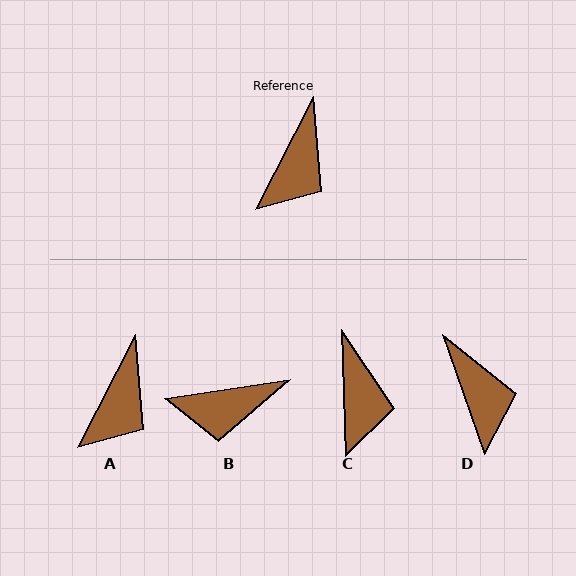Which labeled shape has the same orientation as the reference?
A.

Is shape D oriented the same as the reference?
No, it is off by about 47 degrees.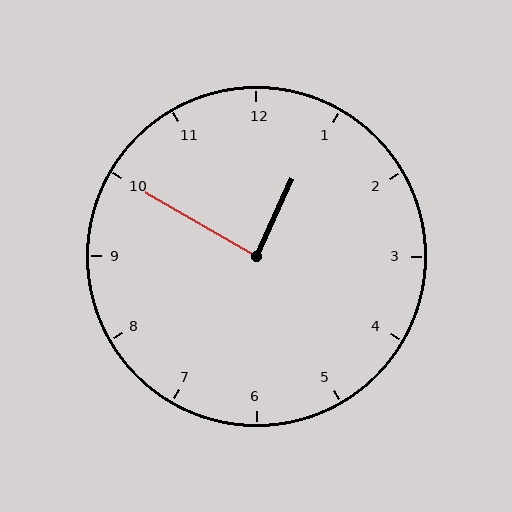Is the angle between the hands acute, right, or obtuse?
It is right.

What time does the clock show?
12:50.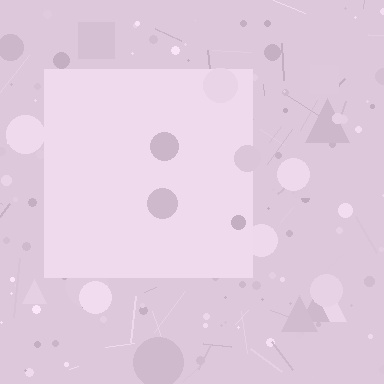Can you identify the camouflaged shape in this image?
The camouflaged shape is a square.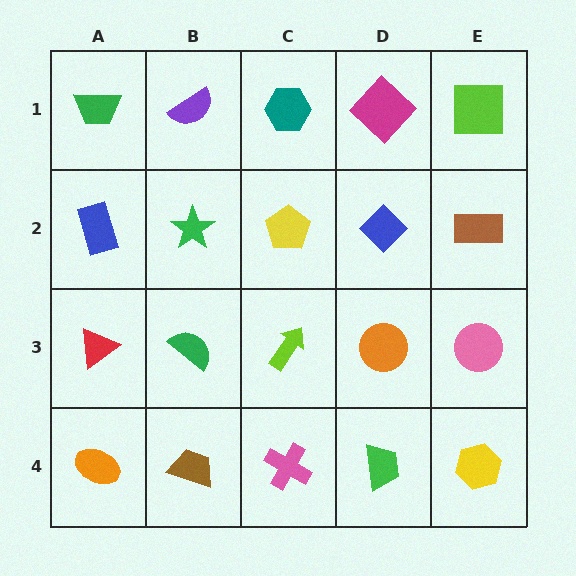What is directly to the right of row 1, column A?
A purple semicircle.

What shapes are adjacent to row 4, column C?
A lime arrow (row 3, column C), a brown trapezoid (row 4, column B), a green trapezoid (row 4, column D).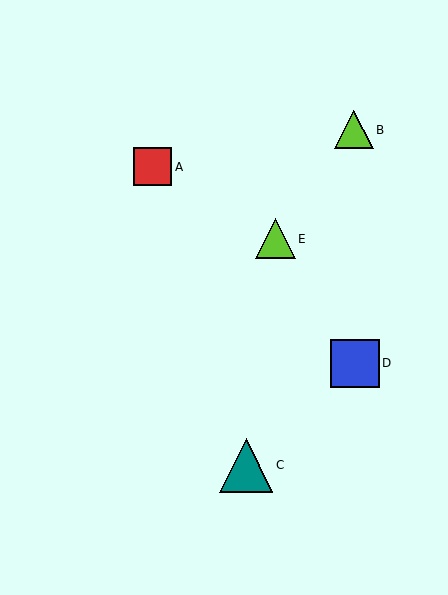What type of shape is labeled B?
Shape B is a lime triangle.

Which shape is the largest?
The teal triangle (labeled C) is the largest.